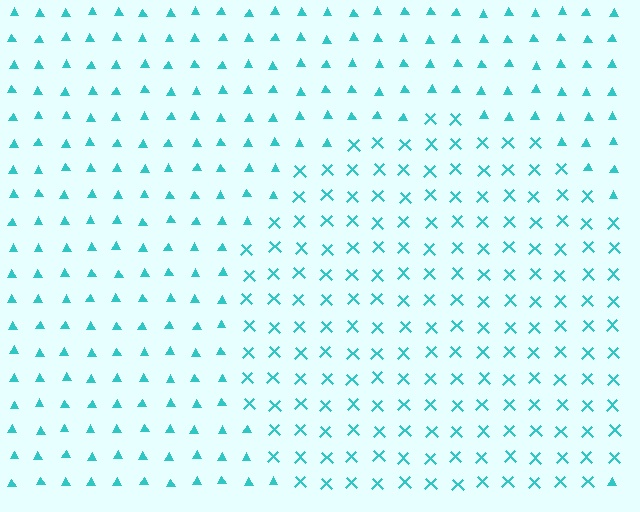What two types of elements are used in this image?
The image uses X marks inside the circle region and triangles outside it.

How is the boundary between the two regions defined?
The boundary is defined by a change in element shape: X marks inside vs. triangles outside. All elements share the same color and spacing.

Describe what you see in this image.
The image is filled with small cyan elements arranged in a uniform grid. A circle-shaped region contains X marks, while the surrounding area contains triangles. The boundary is defined purely by the change in element shape.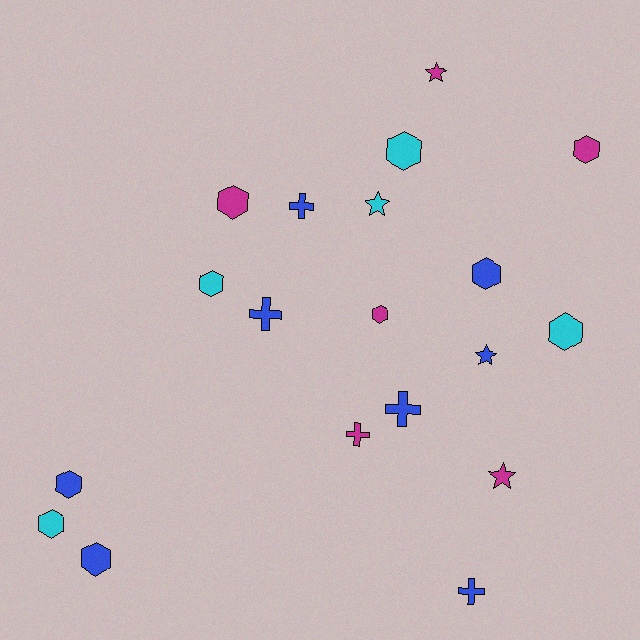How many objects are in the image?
There are 19 objects.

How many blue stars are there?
There is 1 blue star.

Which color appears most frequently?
Blue, with 8 objects.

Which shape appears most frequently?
Hexagon, with 10 objects.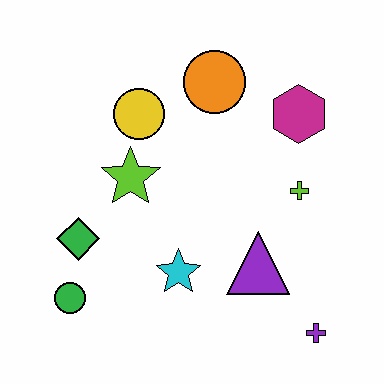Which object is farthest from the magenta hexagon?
The green circle is farthest from the magenta hexagon.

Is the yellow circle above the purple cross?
Yes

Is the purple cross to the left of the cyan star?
No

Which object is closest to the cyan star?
The purple triangle is closest to the cyan star.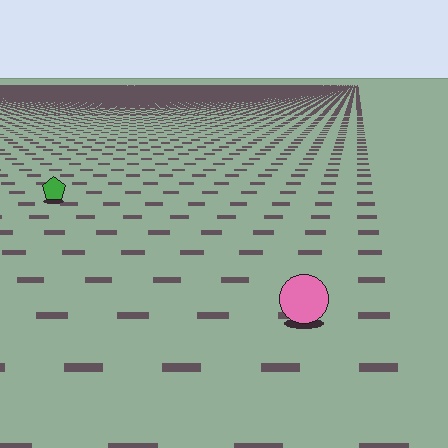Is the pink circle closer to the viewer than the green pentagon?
Yes. The pink circle is closer — you can tell from the texture gradient: the ground texture is coarser near it.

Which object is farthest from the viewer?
The green pentagon is farthest from the viewer. It appears smaller and the ground texture around it is denser.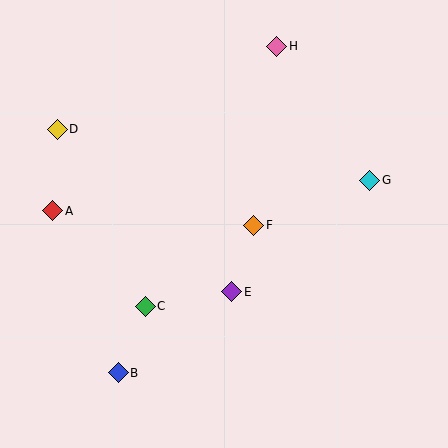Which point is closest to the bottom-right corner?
Point E is closest to the bottom-right corner.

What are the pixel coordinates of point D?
Point D is at (57, 129).